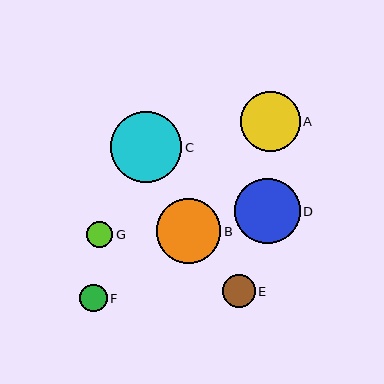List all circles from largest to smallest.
From largest to smallest: C, D, B, A, E, F, G.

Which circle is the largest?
Circle C is the largest with a size of approximately 71 pixels.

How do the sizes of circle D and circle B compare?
Circle D and circle B are approximately the same size.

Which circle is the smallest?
Circle G is the smallest with a size of approximately 26 pixels.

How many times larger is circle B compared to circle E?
Circle B is approximately 1.9 times the size of circle E.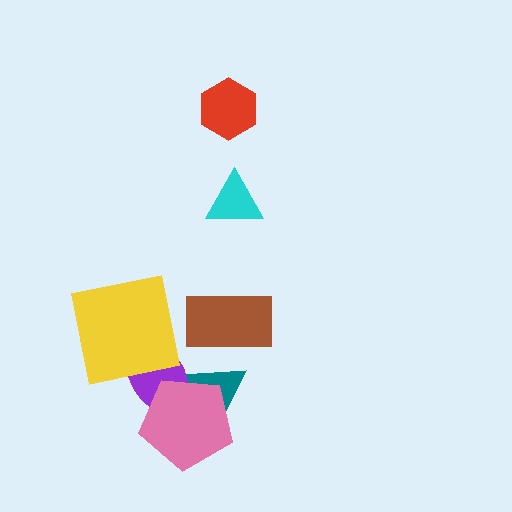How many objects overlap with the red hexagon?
0 objects overlap with the red hexagon.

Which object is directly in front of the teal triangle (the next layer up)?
The purple ellipse is directly in front of the teal triangle.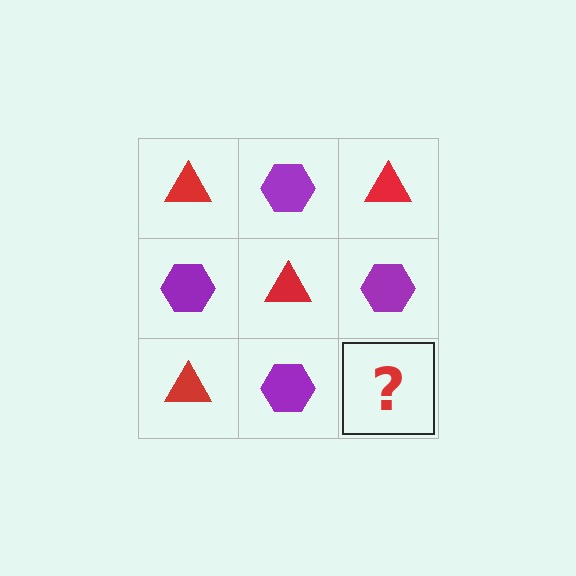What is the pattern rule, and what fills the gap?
The rule is that it alternates red triangle and purple hexagon in a checkerboard pattern. The gap should be filled with a red triangle.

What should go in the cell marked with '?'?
The missing cell should contain a red triangle.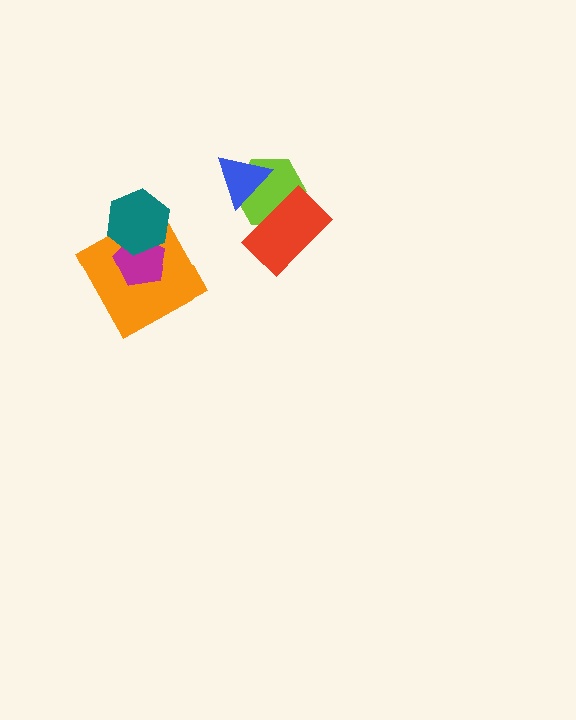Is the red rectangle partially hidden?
No, no other shape covers it.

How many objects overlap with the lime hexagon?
2 objects overlap with the lime hexagon.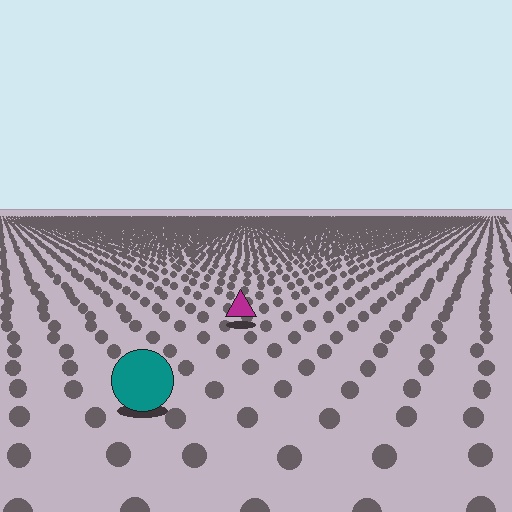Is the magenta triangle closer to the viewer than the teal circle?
No. The teal circle is closer — you can tell from the texture gradient: the ground texture is coarser near it.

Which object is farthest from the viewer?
The magenta triangle is farthest from the viewer. It appears smaller and the ground texture around it is denser.